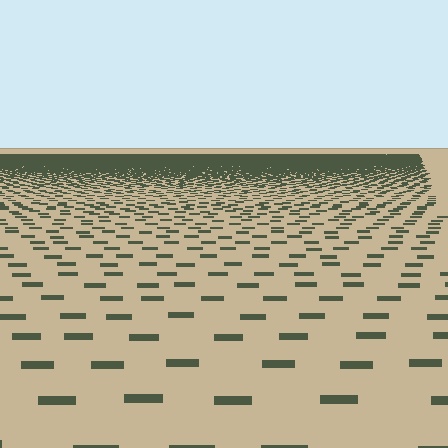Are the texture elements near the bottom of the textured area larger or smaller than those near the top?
Larger. Near the bottom, elements are closer to the viewer and appear at a bigger on-screen size.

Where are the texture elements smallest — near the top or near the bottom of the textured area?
Near the top.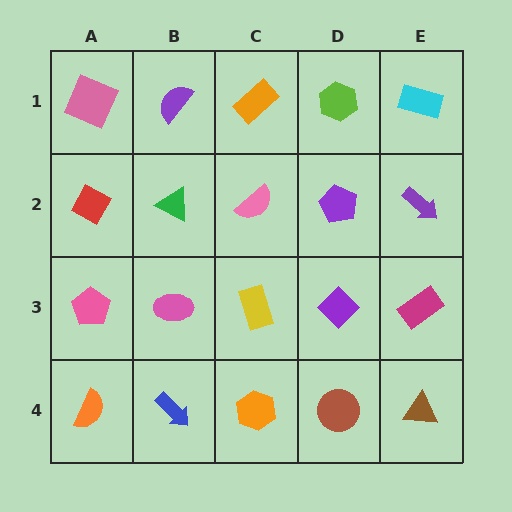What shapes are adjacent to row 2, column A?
A pink square (row 1, column A), a pink pentagon (row 3, column A), a green triangle (row 2, column B).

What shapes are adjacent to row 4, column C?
A yellow rectangle (row 3, column C), a blue arrow (row 4, column B), a brown circle (row 4, column D).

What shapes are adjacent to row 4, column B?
A pink ellipse (row 3, column B), an orange semicircle (row 4, column A), an orange hexagon (row 4, column C).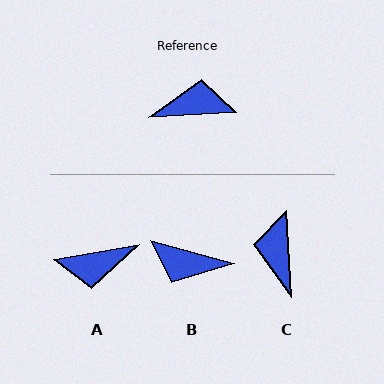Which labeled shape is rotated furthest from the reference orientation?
A, about 174 degrees away.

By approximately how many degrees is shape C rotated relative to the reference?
Approximately 90 degrees counter-clockwise.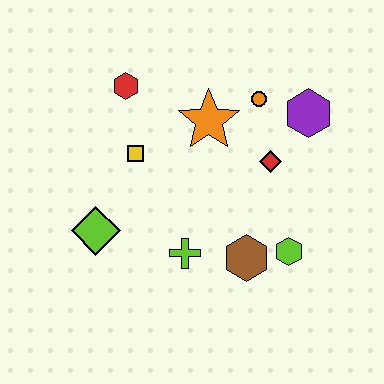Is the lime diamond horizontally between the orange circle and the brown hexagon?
No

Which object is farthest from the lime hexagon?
The red hexagon is farthest from the lime hexagon.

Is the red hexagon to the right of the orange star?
No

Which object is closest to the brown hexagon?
The lime hexagon is closest to the brown hexagon.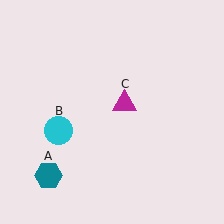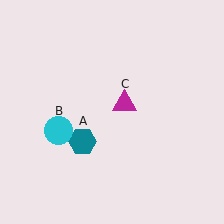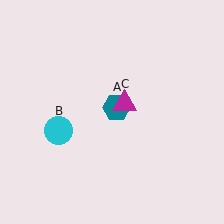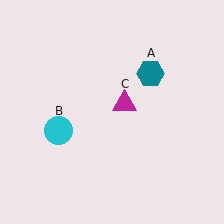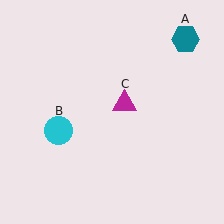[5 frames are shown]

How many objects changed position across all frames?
1 object changed position: teal hexagon (object A).